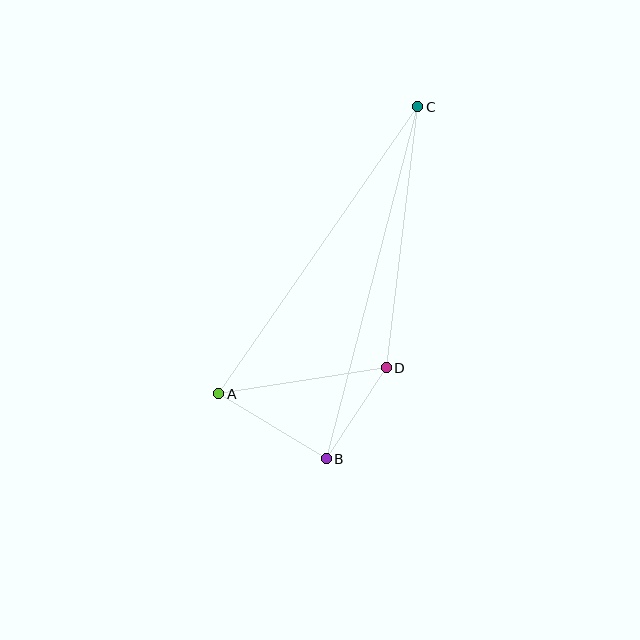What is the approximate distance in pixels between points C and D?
The distance between C and D is approximately 263 pixels.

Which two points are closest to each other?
Points B and D are closest to each other.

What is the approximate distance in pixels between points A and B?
The distance between A and B is approximately 125 pixels.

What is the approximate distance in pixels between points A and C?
The distance between A and C is approximately 349 pixels.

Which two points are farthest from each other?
Points B and C are farthest from each other.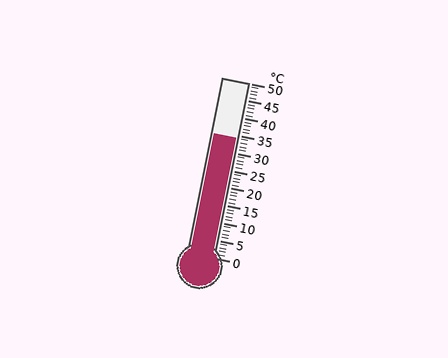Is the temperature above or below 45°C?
The temperature is below 45°C.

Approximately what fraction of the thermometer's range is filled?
The thermometer is filled to approximately 70% of its range.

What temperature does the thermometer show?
The thermometer shows approximately 34°C.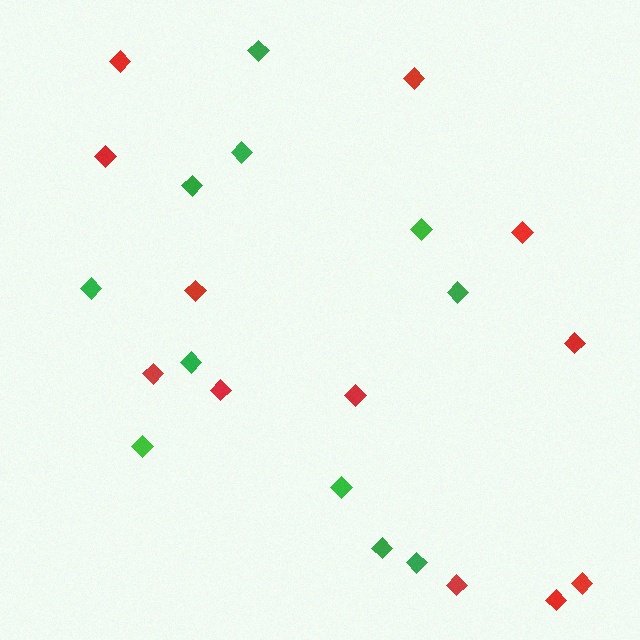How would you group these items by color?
There are 2 groups: one group of red diamonds (12) and one group of green diamonds (11).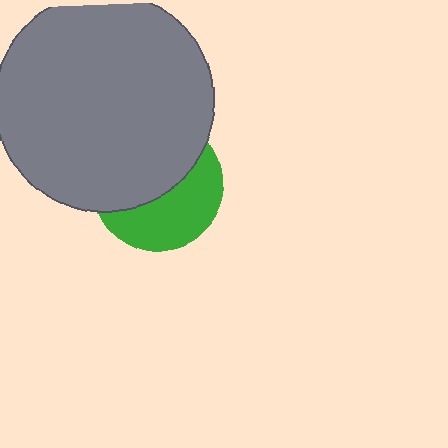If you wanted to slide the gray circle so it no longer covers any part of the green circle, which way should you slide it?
Slide it up — that is the most direct way to separate the two shapes.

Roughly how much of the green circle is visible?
About half of it is visible (roughly 45%).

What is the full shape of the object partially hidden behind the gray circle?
The partially hidden object is a green circle.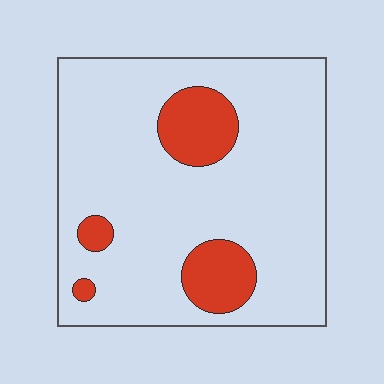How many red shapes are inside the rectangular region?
4.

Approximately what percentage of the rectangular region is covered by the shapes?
Approximately 15%.